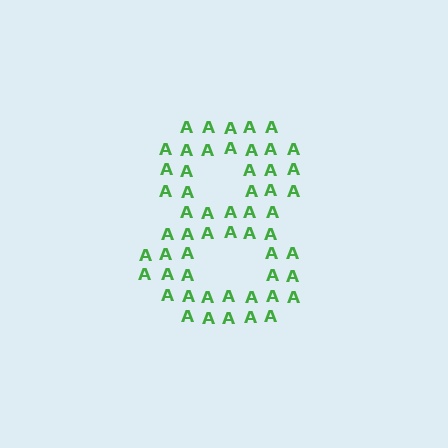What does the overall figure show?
The overall figure shows the digit 8.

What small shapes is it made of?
It is made of small letter A's.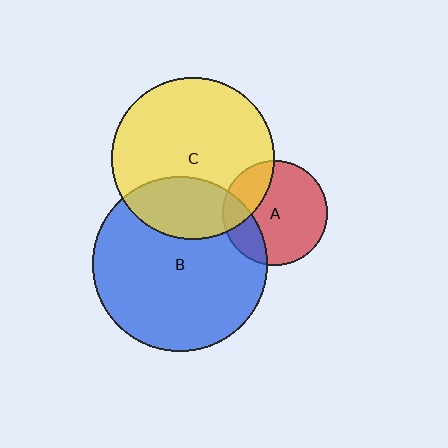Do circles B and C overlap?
Yes.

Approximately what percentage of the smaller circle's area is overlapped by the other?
Approximately 25%.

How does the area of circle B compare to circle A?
Approximately 2.8 times.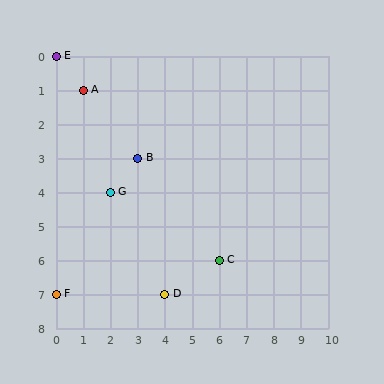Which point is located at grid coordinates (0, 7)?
Point F is at (0, 7).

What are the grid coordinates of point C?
Point C is at grid coordinates (6, 6).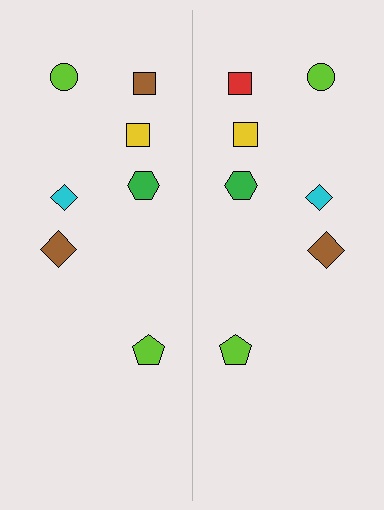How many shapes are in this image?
There are 14 shapes in this image.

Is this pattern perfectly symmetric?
No, the pattern is not perfectly symmetric. The red square on the right side breaks the symmetry — its mirror counterpart is brown.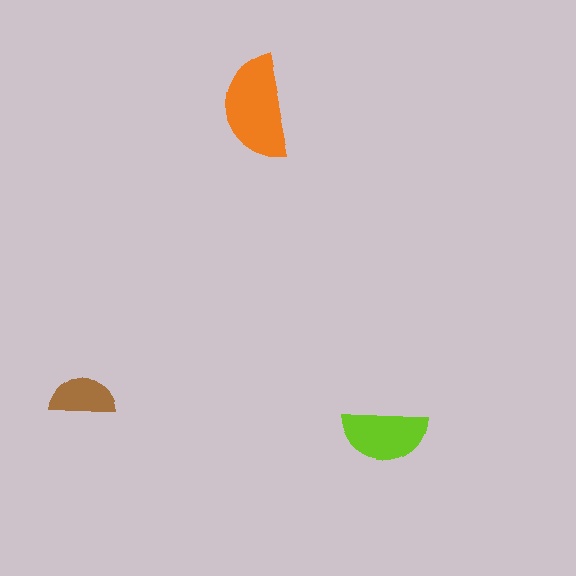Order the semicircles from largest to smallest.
the orange one, the lime one, the brown one.